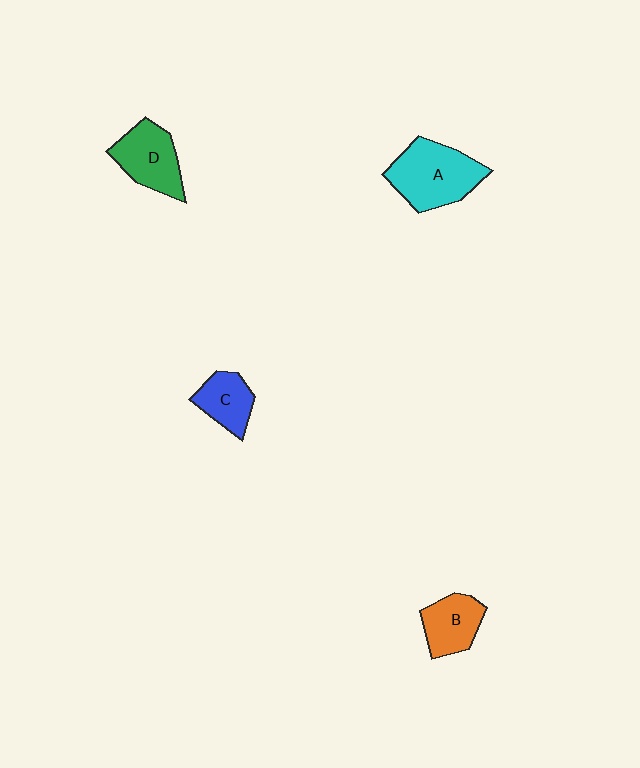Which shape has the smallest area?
Shape C (blue).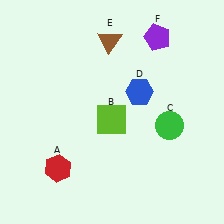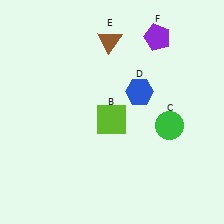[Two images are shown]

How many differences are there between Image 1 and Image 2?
There is 1 difference between the two images.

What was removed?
The red hexagon (A) was removed in Image 2.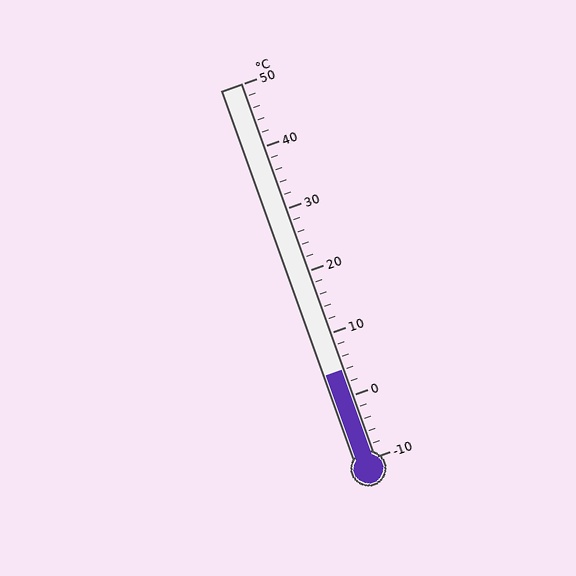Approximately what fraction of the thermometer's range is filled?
The thermometer is filled to approximately 25% of its range.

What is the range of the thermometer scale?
The thermometer scale ranges from -10°C to 50°C.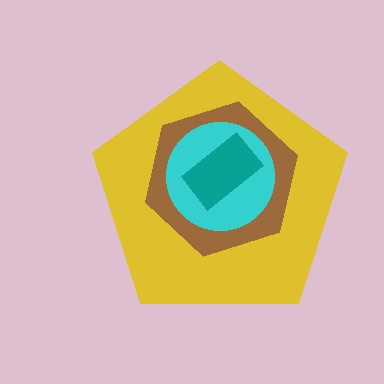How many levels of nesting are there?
4.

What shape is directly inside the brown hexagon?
The cyan circle.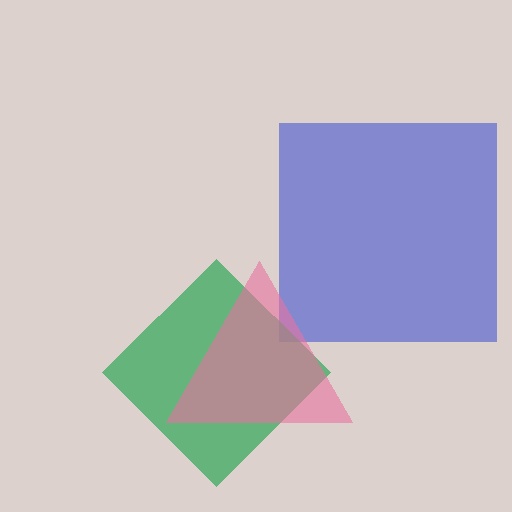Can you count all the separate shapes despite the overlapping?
Yes, there are 3 separate shapes.